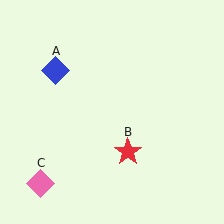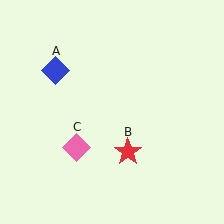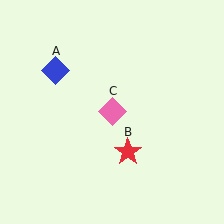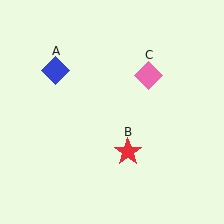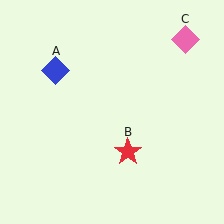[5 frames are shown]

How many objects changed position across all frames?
1 object changed position: pink diamond (object C).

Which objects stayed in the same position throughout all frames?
Blue diamond (object A) and red star (object B) remained stationary.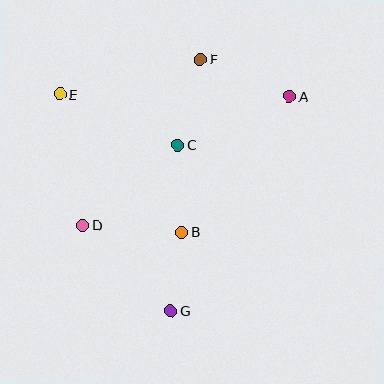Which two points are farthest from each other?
Points F and G are farthest from each other.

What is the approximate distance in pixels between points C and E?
The distance between C and E is approximately 129 pixels.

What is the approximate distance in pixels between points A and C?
The distance between A and C is approximately 121 pixels.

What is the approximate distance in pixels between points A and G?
The distance between A and G is approximately 245 pixels.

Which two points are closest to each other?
Points B and G are closest to each other.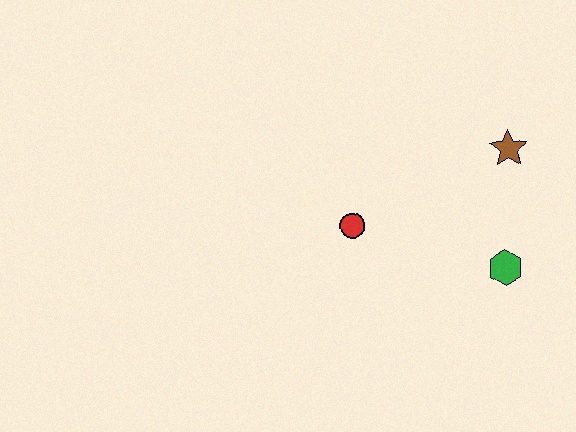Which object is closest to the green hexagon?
The brown star is closest to the green hexagon.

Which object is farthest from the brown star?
The red circle is farthest from the brown star.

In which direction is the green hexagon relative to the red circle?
The green hexagon is to the right of the red circle.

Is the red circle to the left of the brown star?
Yes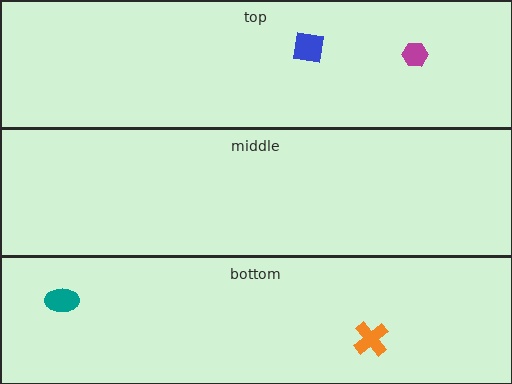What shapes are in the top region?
The blue square, the magenta hexagon.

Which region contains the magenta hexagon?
The top region.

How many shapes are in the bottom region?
2.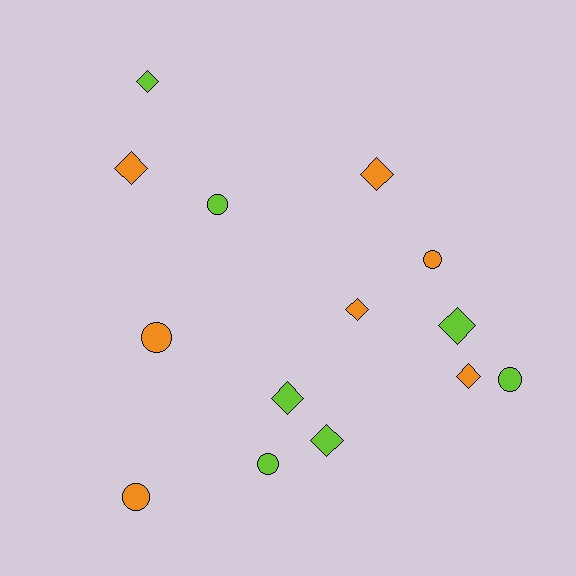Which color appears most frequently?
Lime, with 7 objects.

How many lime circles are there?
There are 3 lime circles.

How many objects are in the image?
There are 14 objects.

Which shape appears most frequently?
Diamond, with 8 objects.